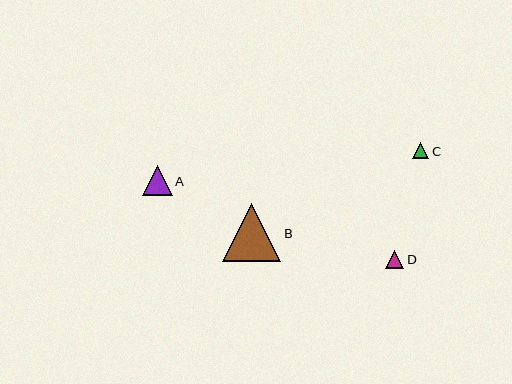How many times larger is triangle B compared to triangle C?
Triangle B is approximately 3.6 times the size of triangle C.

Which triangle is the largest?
Triangle B is the largest with a size of approximately 58 pixels.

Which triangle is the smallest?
Triangle C is the smallest with a size of approximately 16 pixels.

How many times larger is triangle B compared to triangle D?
Triangle B is approximately 3.1 times the size of triangle D.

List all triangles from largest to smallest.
From largest to smallest: B, A, D, C.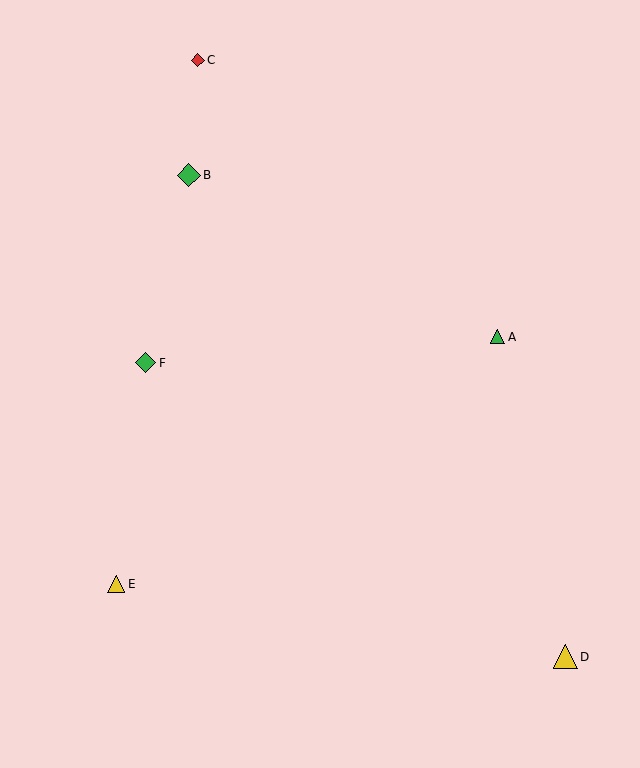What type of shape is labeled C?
Shape C is a red diamond.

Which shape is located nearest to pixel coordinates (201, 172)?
The green diamond (labeled B) at (189, 175) is nearest to that location.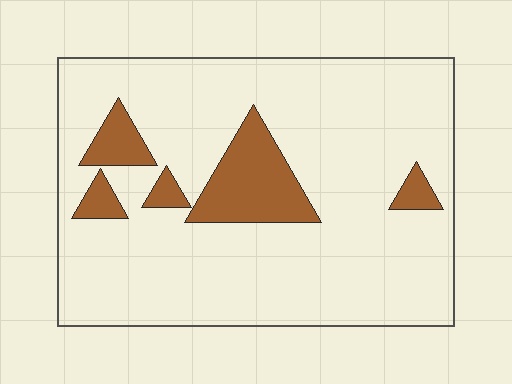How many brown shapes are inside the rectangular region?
5.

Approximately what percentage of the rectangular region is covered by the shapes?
Approximately 15%.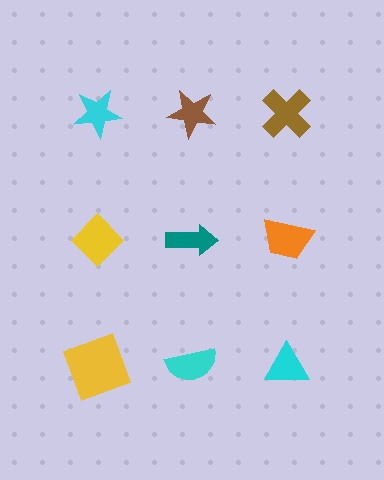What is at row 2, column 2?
A teal arrow.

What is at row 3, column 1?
A yellow square.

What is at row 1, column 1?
A cyan star.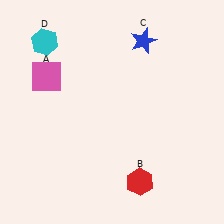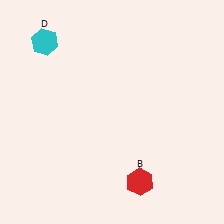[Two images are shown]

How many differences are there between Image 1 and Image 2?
There are 2 differences between the two images.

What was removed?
The blue star (C), the pink square (A) were removed in Image 2.